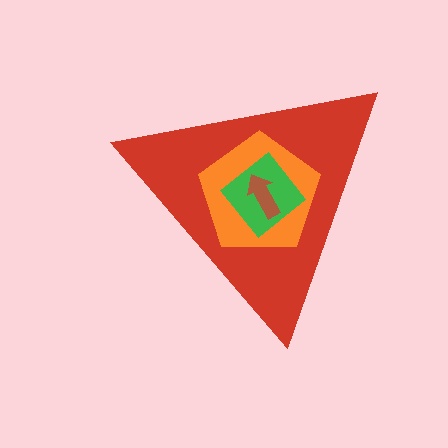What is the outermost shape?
The red triangle.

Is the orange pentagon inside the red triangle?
Yes.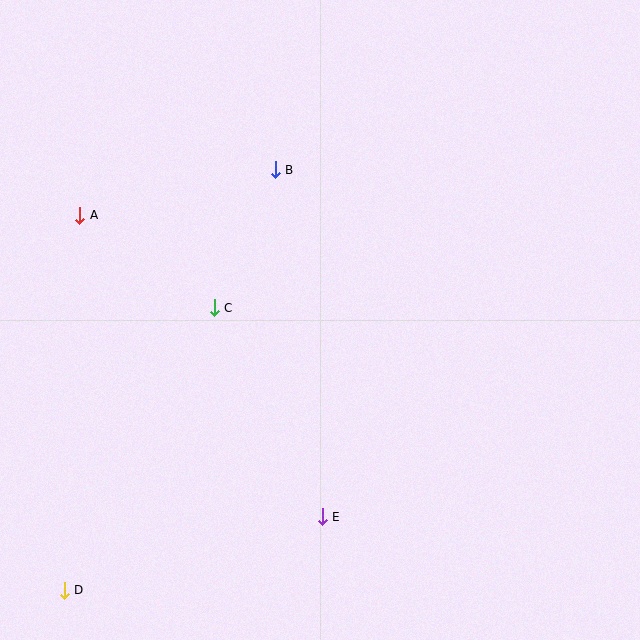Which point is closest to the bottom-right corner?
Point E is closest to the bottom-right corner.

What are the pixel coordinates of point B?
Point B is at (275, 170).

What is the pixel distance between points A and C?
The distance between A and C is 163 pixels.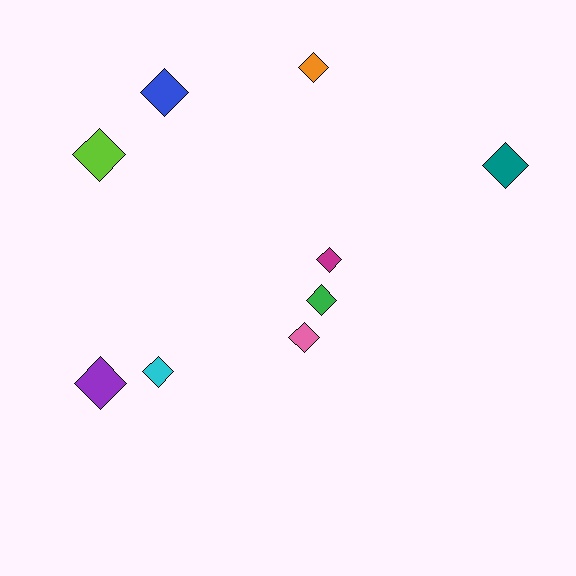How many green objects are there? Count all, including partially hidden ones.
There is 1 green object.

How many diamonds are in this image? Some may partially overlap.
There are 9 diamonds.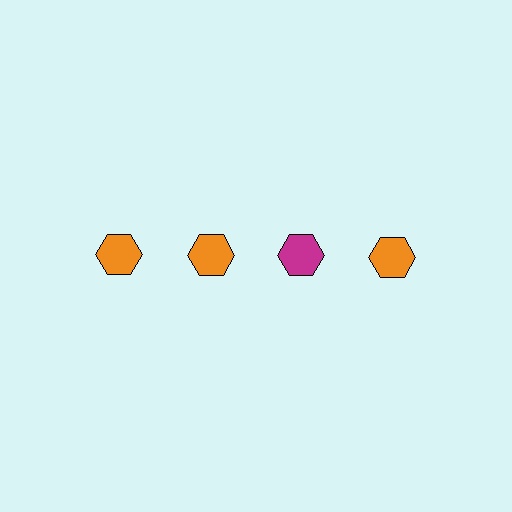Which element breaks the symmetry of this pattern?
The magenta hexagon in the top row, center column breaks the symmetry. All other shapes are orange hexagons.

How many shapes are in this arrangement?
There are 4 shapes arranged in a grid pattern.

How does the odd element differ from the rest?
It has a different color: magenta instead of orange.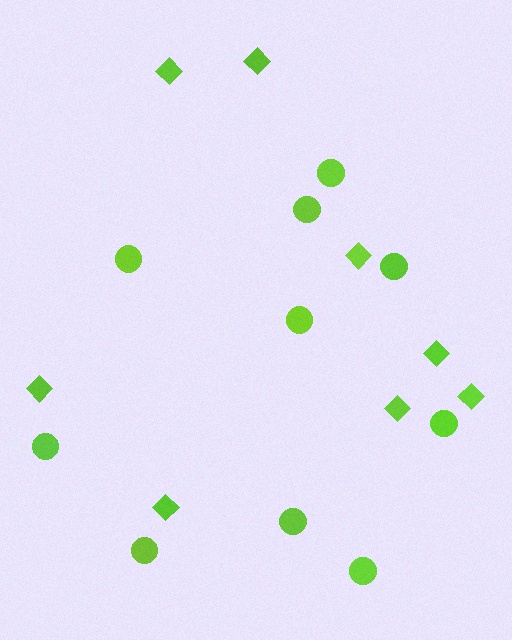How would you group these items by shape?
There are 2 groups: one group of circles (10) and one group of diamonds (8).